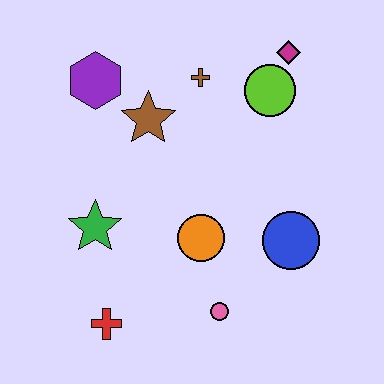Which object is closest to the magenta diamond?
The lime circle is closest to the magenta diamond.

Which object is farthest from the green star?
The magenta diamond is farthest from the green star.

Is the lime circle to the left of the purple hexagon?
No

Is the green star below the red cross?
No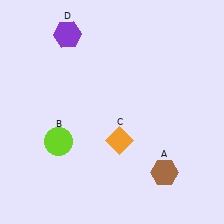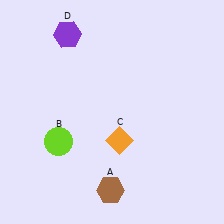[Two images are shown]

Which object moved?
The brown hexagon (A) moved left.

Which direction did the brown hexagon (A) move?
The brown hexagon (A) moved left.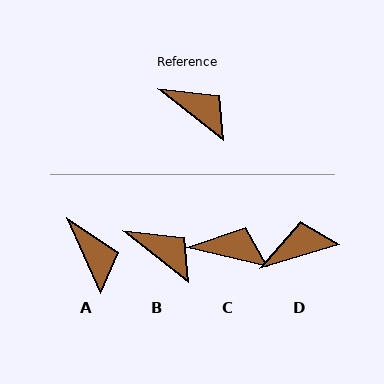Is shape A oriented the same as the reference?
No, it is off by about 28 degrees.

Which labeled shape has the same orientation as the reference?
B.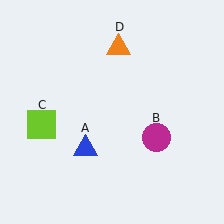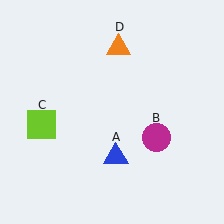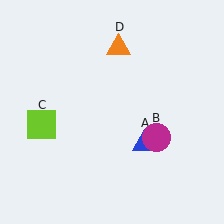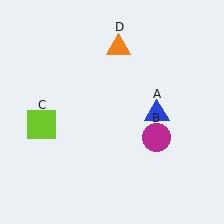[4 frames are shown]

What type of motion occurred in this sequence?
The blue triangle (object A) rotated counterclockwise around the center of the scene.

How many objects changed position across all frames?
1 object changed position: blue triangle (object A).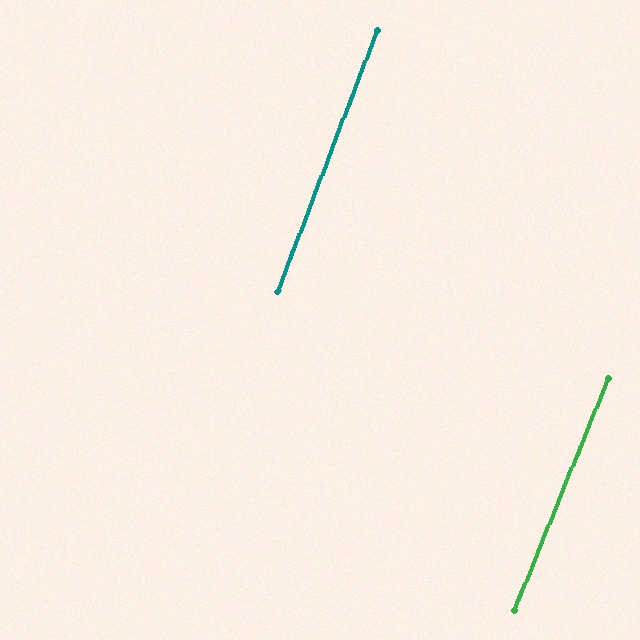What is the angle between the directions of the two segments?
Approximately 1 degree.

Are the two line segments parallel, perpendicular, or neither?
Parallel — their directions differ by only 1.1°.